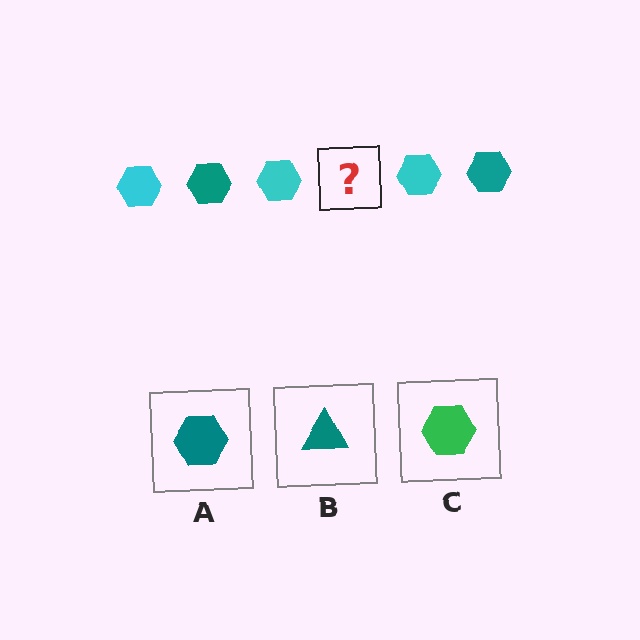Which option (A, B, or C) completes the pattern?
A.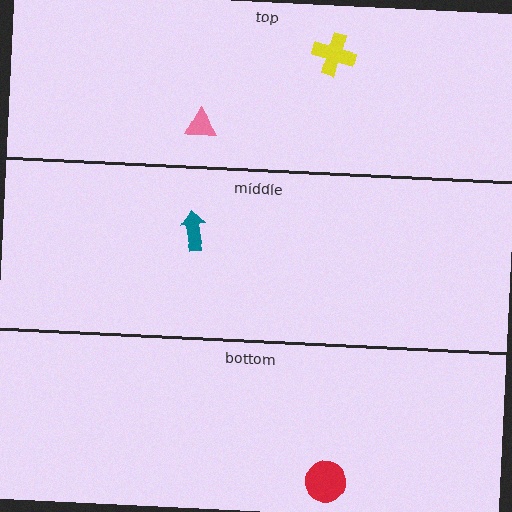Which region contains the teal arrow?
The middle region.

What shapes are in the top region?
The yellow cross, the pink triangle.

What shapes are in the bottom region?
The red circle.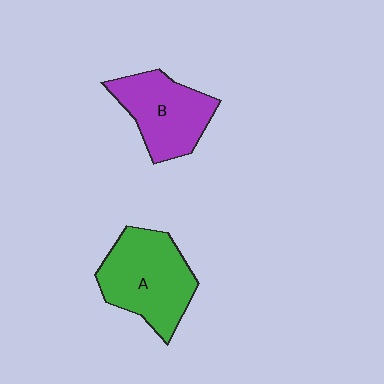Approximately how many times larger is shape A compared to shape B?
Approximately 1.2 times.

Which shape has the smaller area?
Shape B (purple).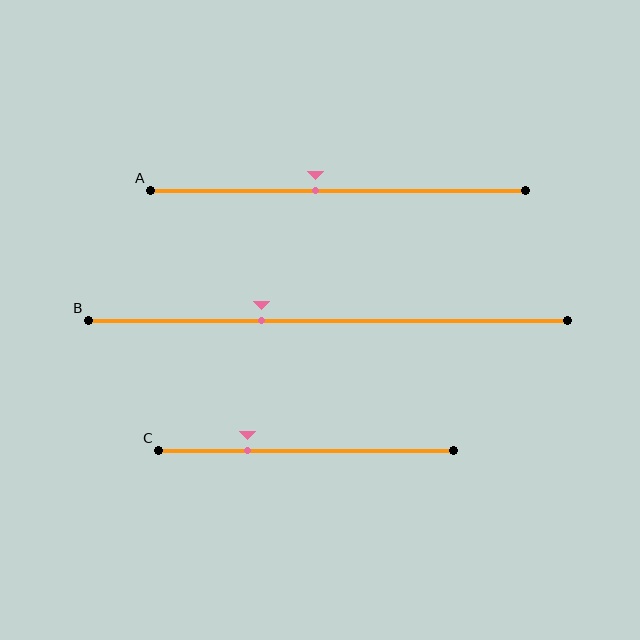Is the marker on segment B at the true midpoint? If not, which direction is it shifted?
No, the marker on segment B is shifted to the left by about 14% of the segment length.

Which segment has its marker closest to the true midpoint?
Segment A has its marker closest to the true midpoint.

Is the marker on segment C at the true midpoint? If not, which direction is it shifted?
No, the marker on segment C is shifted to the left by about 20% of the segment length.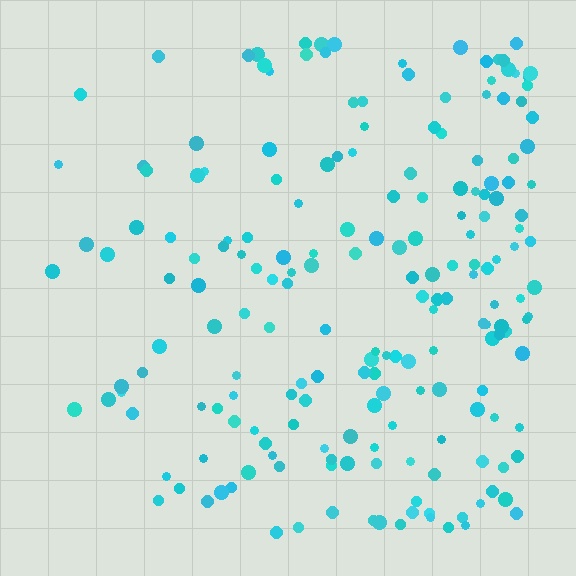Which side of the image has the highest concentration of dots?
The right.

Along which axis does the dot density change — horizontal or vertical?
Horizontal.